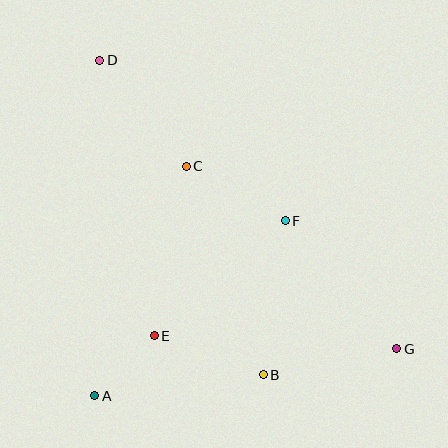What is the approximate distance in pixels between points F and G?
The distance between F and G is approximately 170 pixels.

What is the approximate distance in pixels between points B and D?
The distance between B and D is approximately 355 pixels.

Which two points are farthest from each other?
Points D and G are farthest from each other.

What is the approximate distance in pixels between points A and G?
The distance between A and G is approximately 306 pixels.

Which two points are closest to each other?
Points A and E are closest to each other.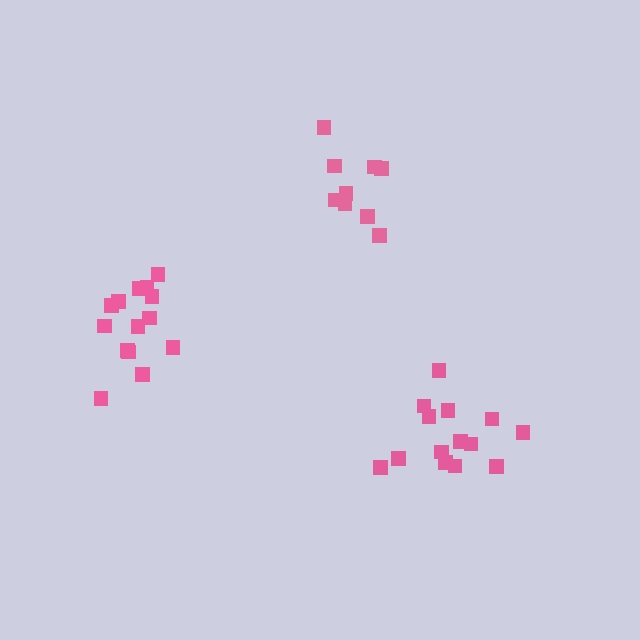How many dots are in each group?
Group 1: 9 dots, Group 2: 14 dots, Group 3: 14 dots (37 total).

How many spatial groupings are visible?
There are 3 spatial groupings.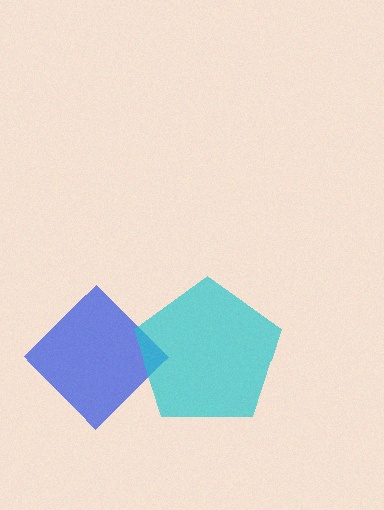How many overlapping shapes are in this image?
There are 2 overlapping shapes in the image.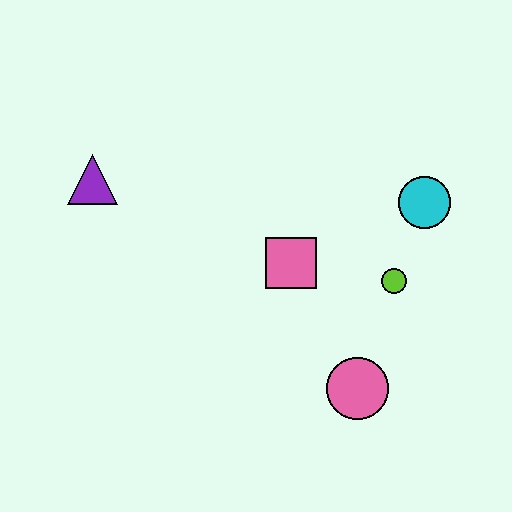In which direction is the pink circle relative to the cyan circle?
The pink circle is below the cyan circle.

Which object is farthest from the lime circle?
The purple triangle is farthest from the lime circle.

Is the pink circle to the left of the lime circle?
Yes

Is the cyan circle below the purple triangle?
Yes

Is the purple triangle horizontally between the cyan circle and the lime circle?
No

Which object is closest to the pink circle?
The lime circle is closest to the pink circle.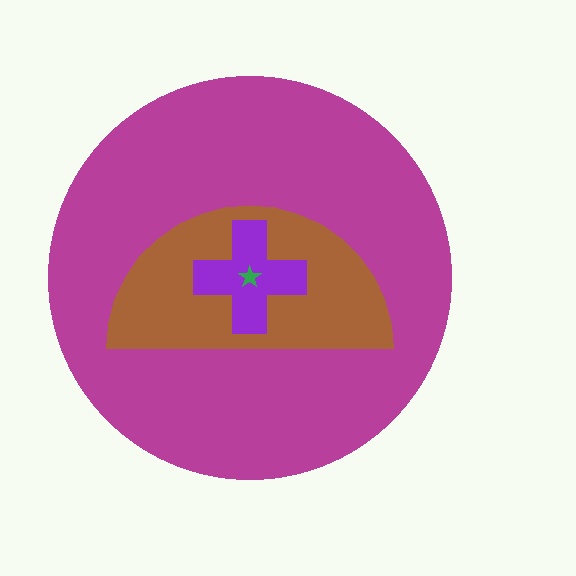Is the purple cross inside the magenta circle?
Yes.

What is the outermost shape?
The magenta circle.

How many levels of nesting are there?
4.